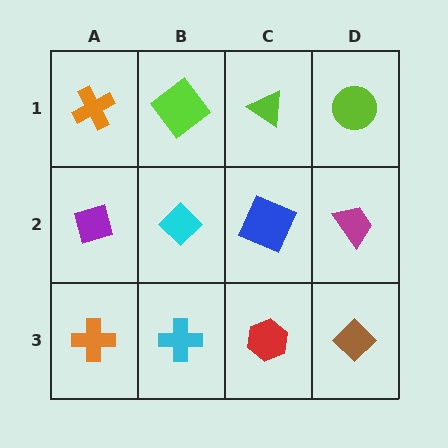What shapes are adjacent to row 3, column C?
A blue square (row 2, column C), a cyan cross (row 3, column B), a brown diamond (row 3, column D).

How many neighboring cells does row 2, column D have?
3.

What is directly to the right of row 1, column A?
A lime diamond.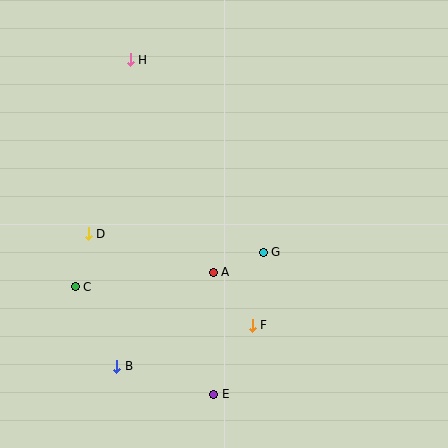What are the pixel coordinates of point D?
Point D is at (88, 234).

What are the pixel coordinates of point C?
Point C is at (75, 287).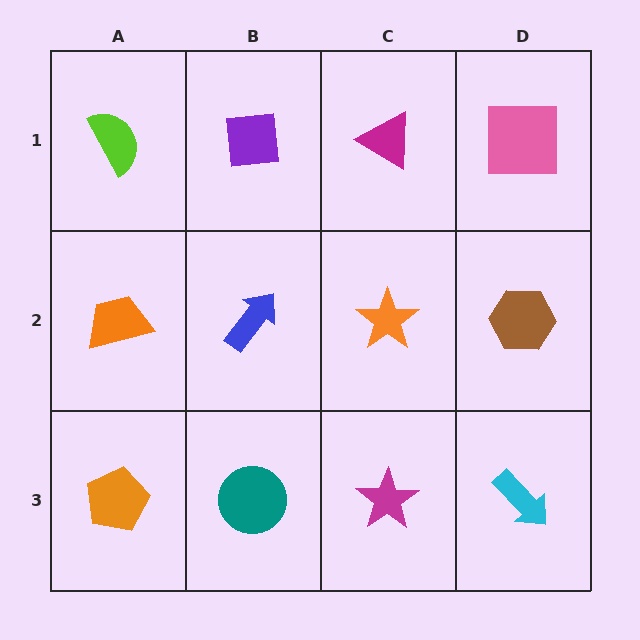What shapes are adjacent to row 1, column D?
A brown hexagon (row 2, column D), a magenta triangle (row 1, column C).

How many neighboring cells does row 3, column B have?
3.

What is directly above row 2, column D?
A pink square.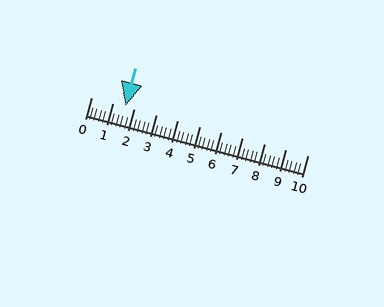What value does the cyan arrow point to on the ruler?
The cyan arrow points to approximately 1.6.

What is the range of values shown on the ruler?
The ruler shows values from 0 to 10.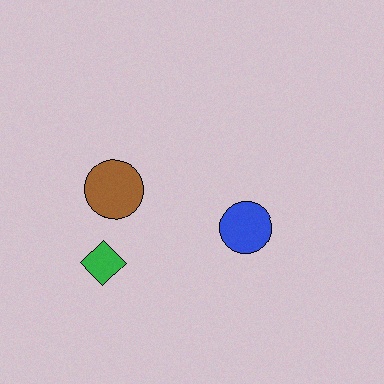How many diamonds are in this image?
There is 1 diamond.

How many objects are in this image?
There are 3 objects.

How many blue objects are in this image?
There is 1 blue object.